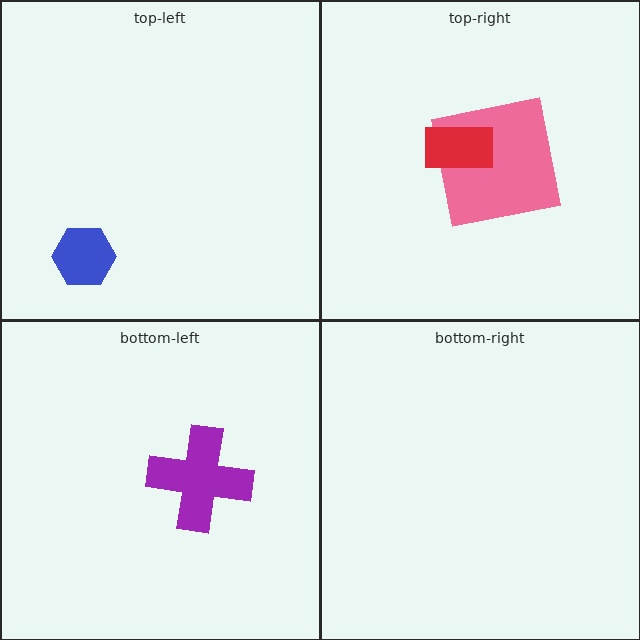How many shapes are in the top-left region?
1.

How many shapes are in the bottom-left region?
1.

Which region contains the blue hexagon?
The top-left region.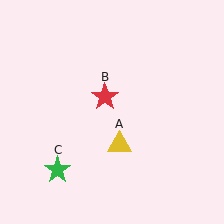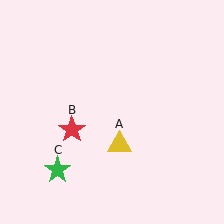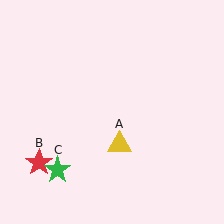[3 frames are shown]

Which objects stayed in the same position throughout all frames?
Yellow triangle (object A) and green star (object C) remained stationary.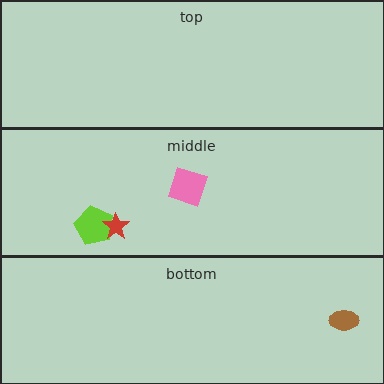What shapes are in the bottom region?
The brown ellipse.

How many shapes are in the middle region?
3.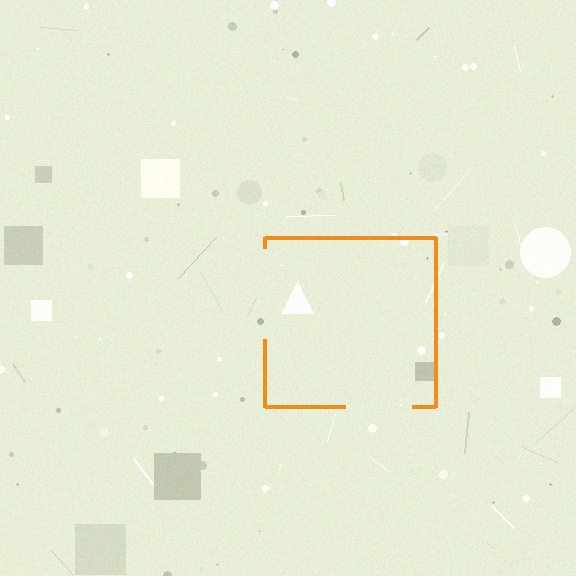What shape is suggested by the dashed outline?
The dashed outline suggests a square.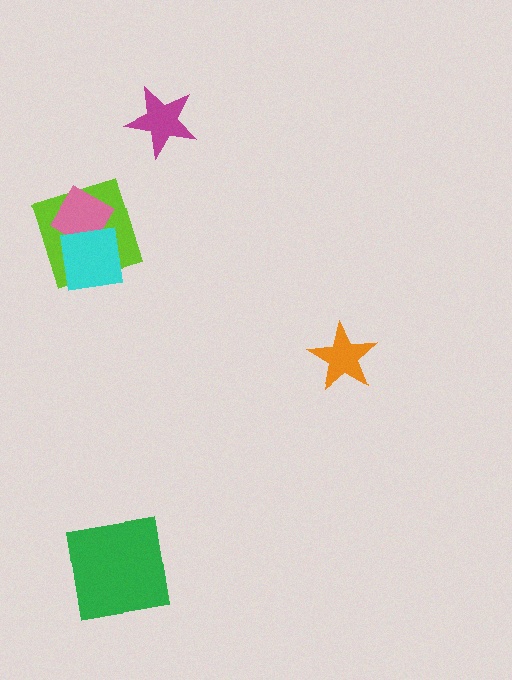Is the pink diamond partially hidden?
Yes, it is partially covered by another shape.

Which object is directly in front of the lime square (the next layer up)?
The pink diamond is directly in front of the lime square.